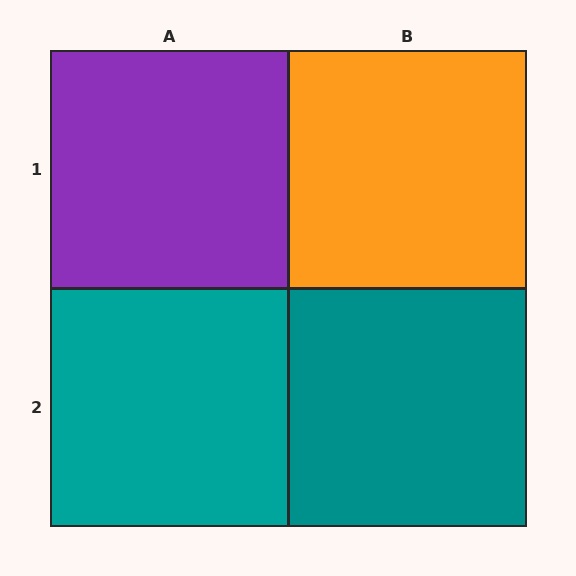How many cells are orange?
1 cell is orange.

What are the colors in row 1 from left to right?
Purple, orange.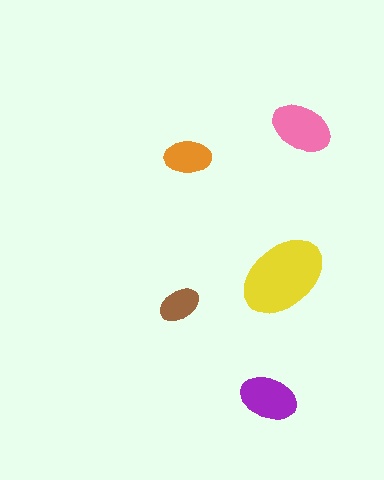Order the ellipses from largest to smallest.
the yellow one, the pink one, the purple one, the orange one, the brown one.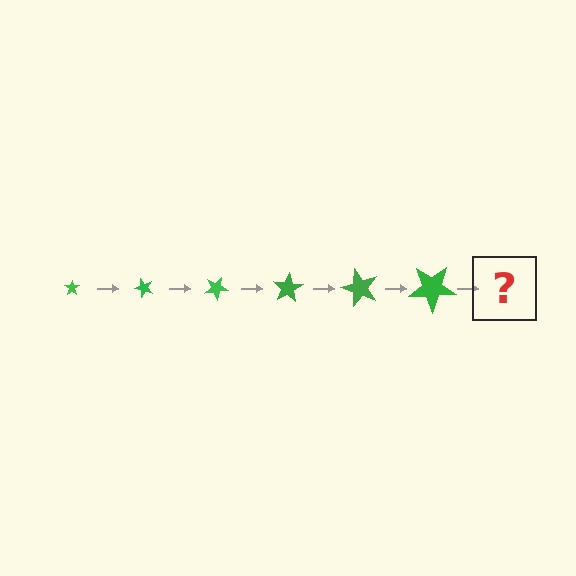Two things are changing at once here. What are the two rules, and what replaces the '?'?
The two rules are that the star grows larger each step and it rotates 50 degrees each step. The '?' should be a star, larger than the previous one and rotated 300 degrees from the start.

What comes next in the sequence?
The next element should be a star, larger than the previous one and rotated 300 degrees from the start.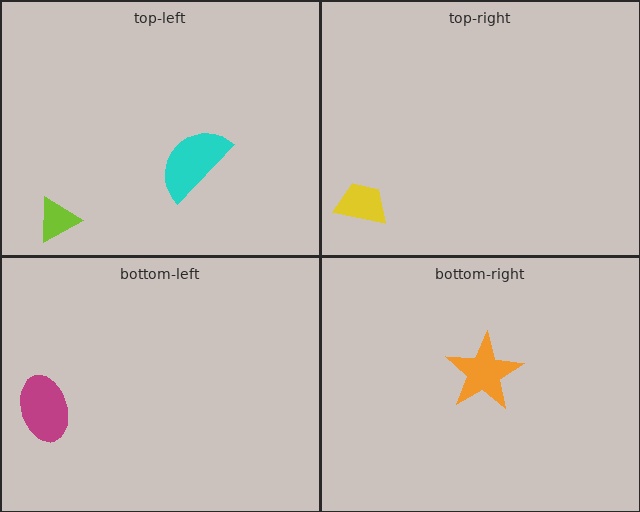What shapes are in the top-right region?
The yellow trapezoid.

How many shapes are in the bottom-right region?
1.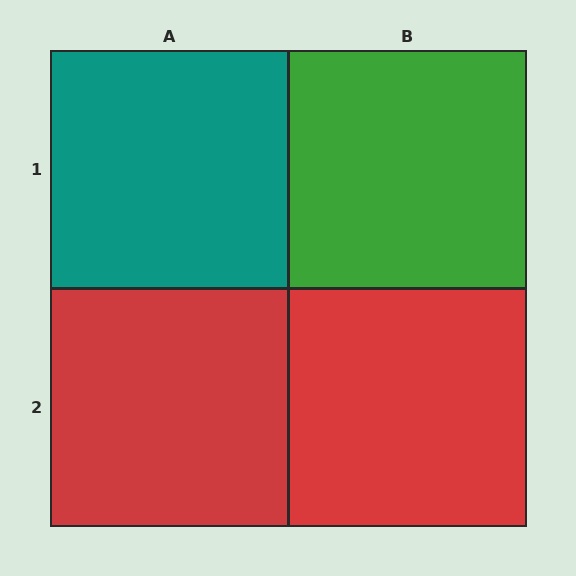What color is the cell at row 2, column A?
Red.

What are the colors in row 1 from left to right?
Teal, green.